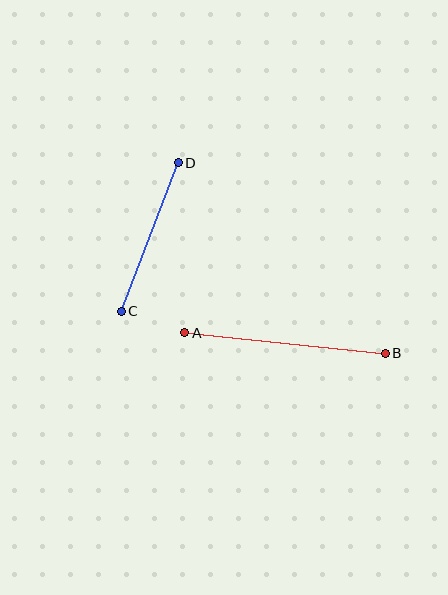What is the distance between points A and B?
The distance is approximately 202 pixels.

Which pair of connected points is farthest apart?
Points A and B are farthest apart.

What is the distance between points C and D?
The distance is approximately 159 pixels.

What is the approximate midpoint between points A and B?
The midpoint is at approximately (285, 343) pixels.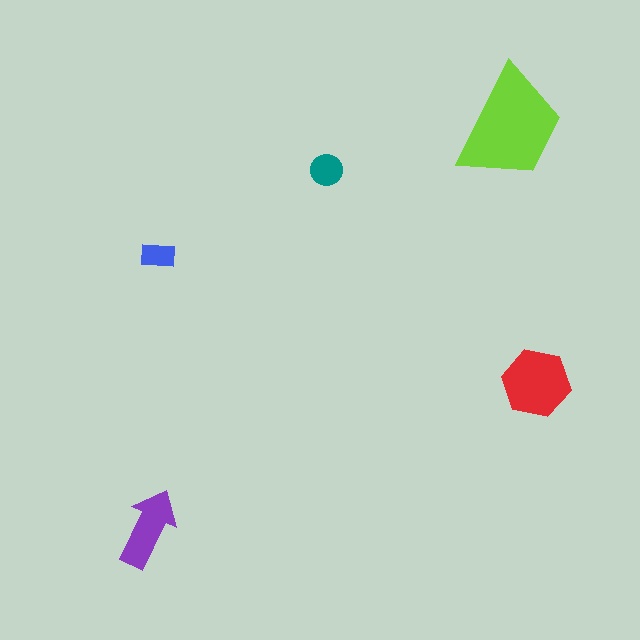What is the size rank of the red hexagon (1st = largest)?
2nd.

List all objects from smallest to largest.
The blue rectangle, the teal circle, the purple arrow, the red hexagon, the lime trapezoid.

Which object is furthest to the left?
The purple arrow is leftmost.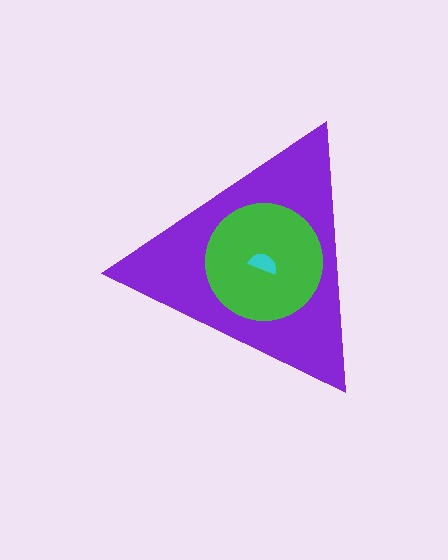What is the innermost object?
The cyan semicircle.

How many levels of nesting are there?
3.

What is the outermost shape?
The purple triangle.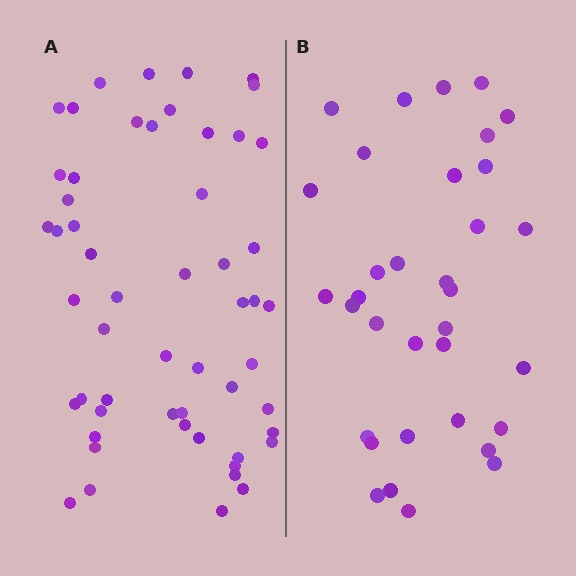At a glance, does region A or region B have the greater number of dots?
Region A (the left region) has more dots.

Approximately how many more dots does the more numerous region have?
Region A has approximately 20 more dots than region B.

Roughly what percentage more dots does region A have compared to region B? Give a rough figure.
About 60% more.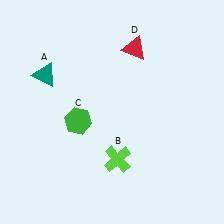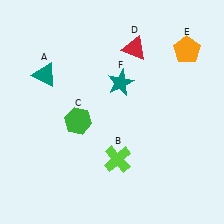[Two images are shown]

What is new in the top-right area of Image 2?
A teal star (F) was added in the top-right area of Image 2.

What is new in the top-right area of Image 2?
An orange pentagon (E) was added in the top-right area of Image 2.